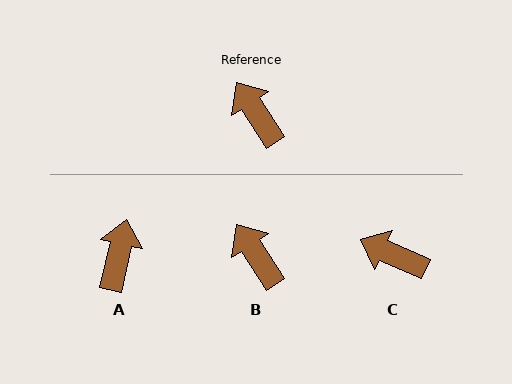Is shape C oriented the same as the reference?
No, it is off by about 33 degrees.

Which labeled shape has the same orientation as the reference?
B.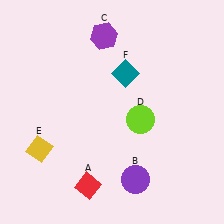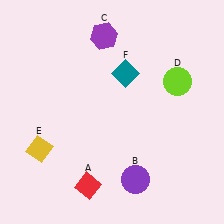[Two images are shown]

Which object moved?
The lime circle (D) moved up.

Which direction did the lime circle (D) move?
The lime circle (D) moved up.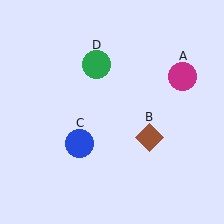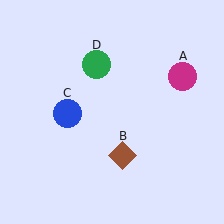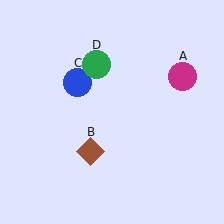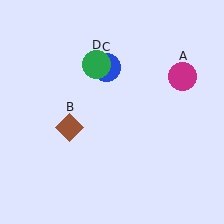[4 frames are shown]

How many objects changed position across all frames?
2 objects changed position: brown diamond (object B), blue circle (object C).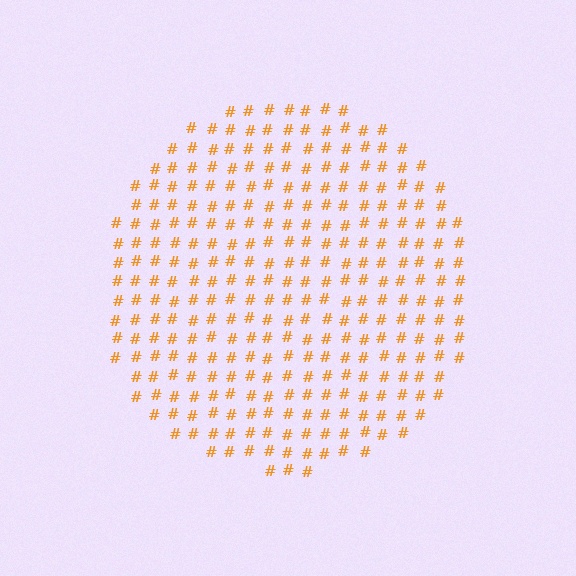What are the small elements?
The small elements are hash symbols.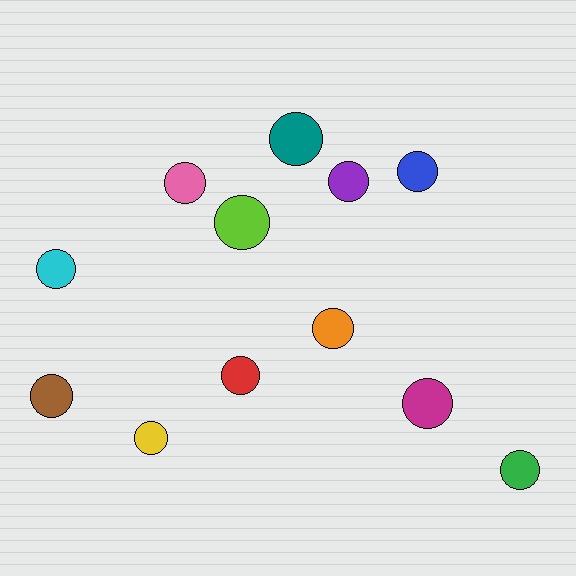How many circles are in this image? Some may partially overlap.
There are 12 circles.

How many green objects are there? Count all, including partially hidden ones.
There is 1 green object.